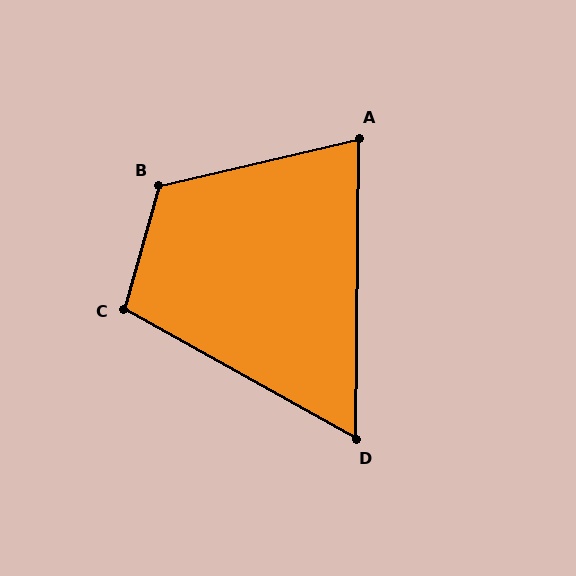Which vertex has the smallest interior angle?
D, at approximately 61 degrees.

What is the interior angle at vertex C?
Approximately 104 degrees (obtuse).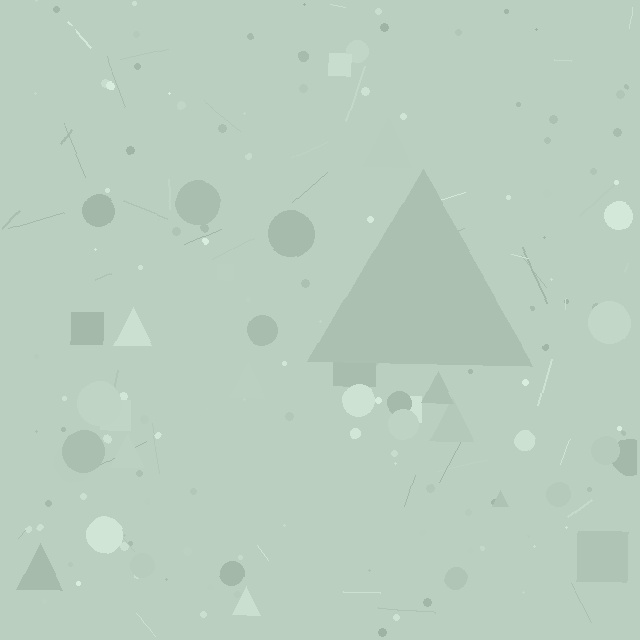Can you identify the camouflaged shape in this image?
The camouflaged shape is a triangle.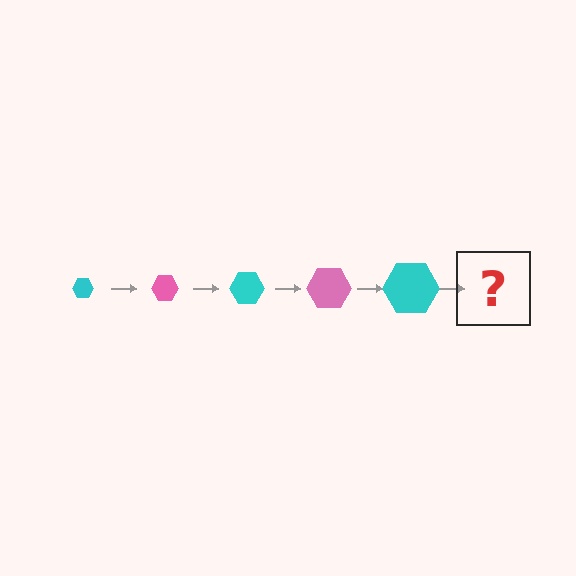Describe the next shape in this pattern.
It should be a pink hexagon, larger than the previous one.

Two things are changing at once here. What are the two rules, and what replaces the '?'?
The two rules are that the hexagon grows larger each step and the color cycles through cyan and pink. The '?' should be a pink hexagon, larger than the previous one.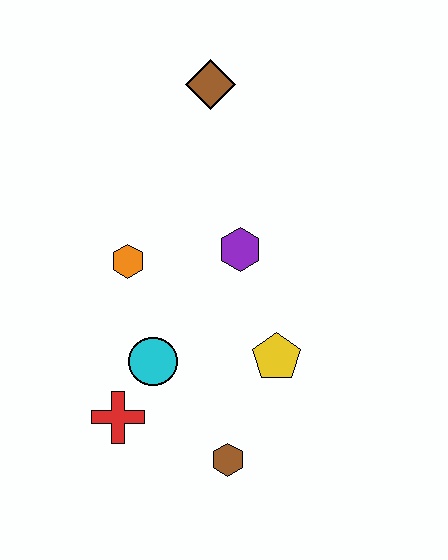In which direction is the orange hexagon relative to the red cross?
The orange hexagon is above the red cross.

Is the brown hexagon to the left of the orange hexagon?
No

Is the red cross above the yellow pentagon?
No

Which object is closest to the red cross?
The cyan circle is closest to the red cross.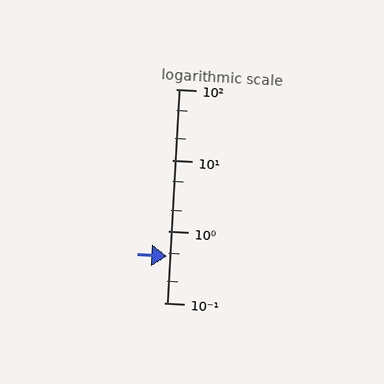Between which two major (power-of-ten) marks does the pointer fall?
The pointer is between 0.1 and 1.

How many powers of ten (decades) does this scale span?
The scale spans 3 decades, from 0.1 to 100.